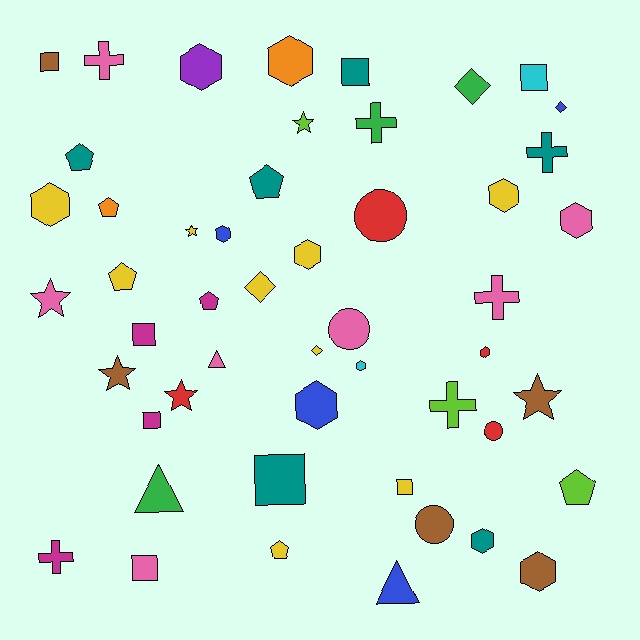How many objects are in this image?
There are 50 objects.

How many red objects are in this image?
There are 4 red objects.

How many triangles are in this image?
There are 3 triangles.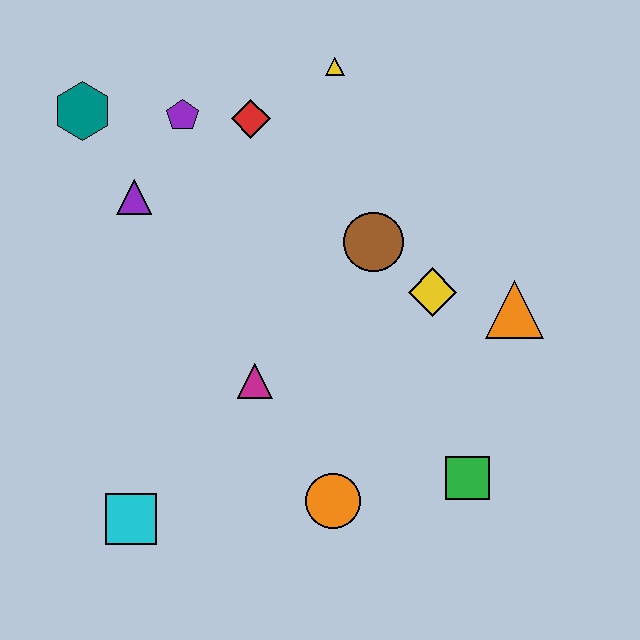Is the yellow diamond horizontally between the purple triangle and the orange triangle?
Yes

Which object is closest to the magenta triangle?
The orange circle is closest to the magenta triangle.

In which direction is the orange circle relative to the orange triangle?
The orange circle is below the orange triangle.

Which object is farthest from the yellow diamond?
The teal hexagon is farthest from the yellow diamond.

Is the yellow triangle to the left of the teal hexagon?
No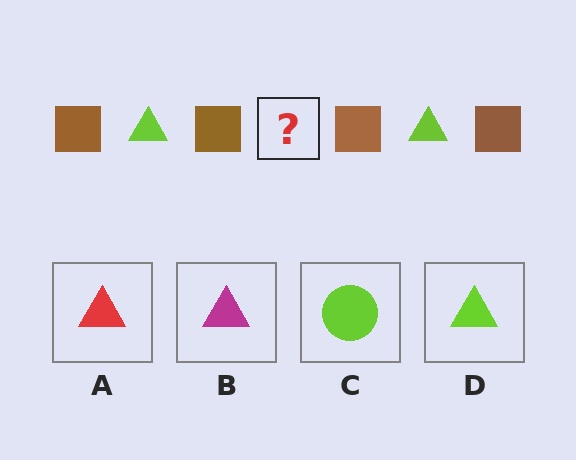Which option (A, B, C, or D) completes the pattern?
D.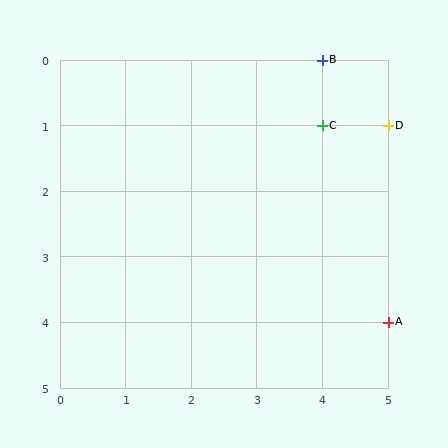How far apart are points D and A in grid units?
Points D and A are 3 rows apart.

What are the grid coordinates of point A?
Point A is at grid coordinates (5, 4).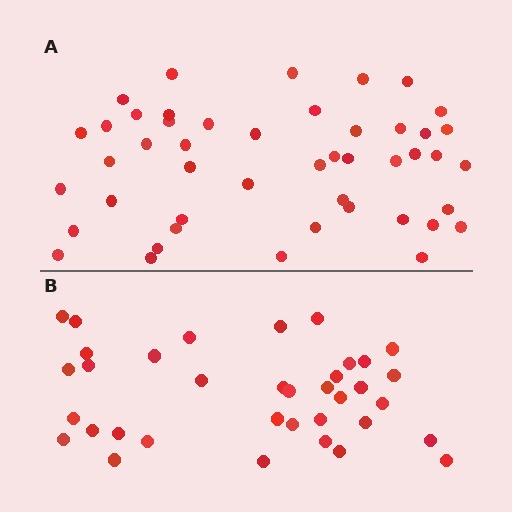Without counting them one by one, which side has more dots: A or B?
Region A (the top region) has more dots.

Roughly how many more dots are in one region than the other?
Region A has roughly 12 or so more dots than region B.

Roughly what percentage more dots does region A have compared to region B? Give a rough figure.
About 30% more.